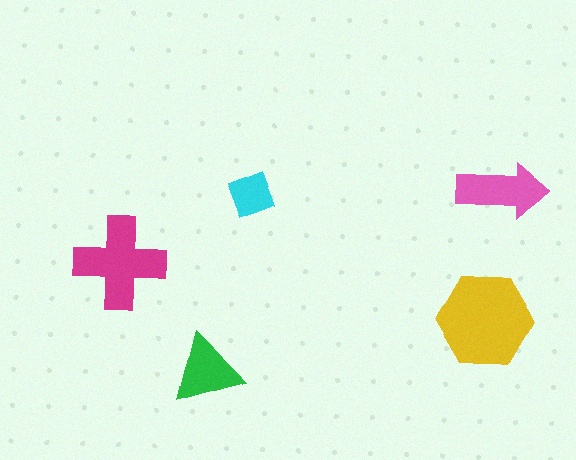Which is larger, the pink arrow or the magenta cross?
The magenta cross.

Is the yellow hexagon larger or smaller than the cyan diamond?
Larger.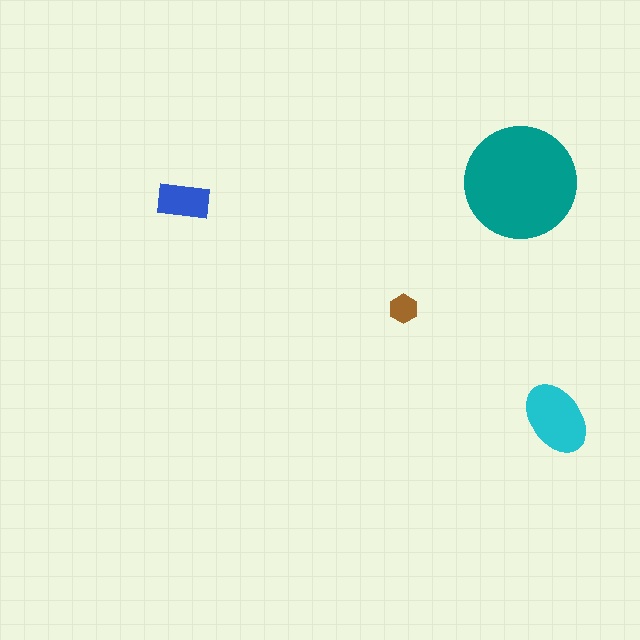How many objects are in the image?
There are 4 objects in the image.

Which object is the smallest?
The brown hexagon.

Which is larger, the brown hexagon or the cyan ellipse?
The cyan ellipse.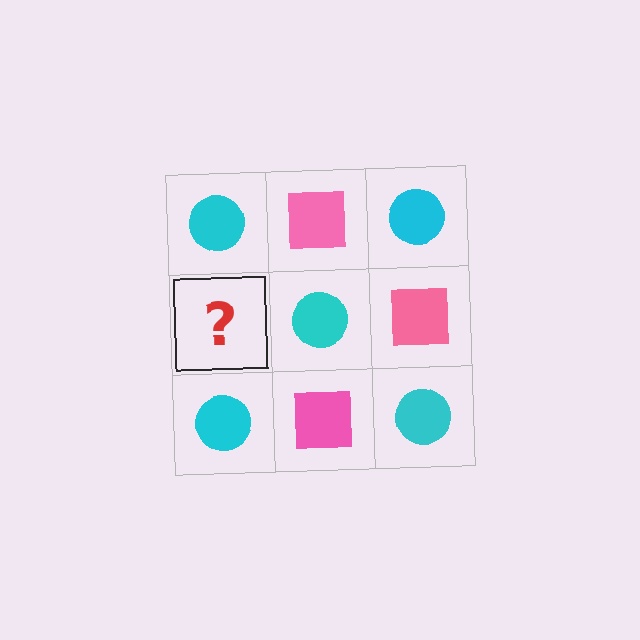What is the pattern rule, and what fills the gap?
The rule is that it alternates cyan circle and pink square in a checkerboard pattern. The gap should be filled with a pink square.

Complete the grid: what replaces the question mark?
The question mark should be replaced with a pink square.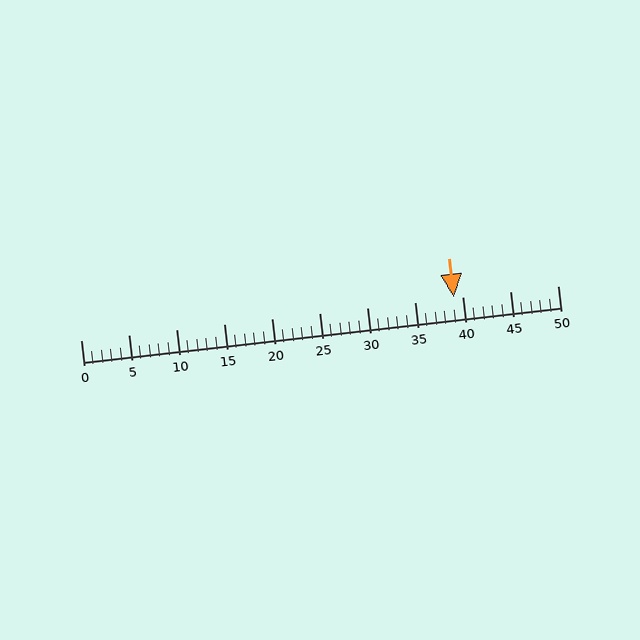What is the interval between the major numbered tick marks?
The major tick marks are spaced 5 units apart.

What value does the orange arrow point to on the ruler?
The orange arrow points to approximately 39.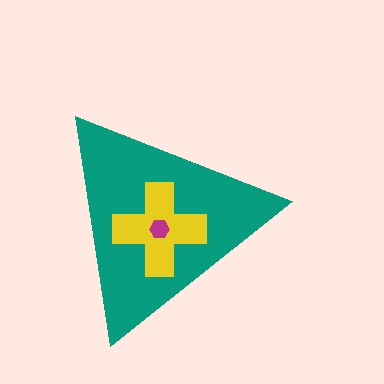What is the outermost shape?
The teal triangle.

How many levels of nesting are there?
3.